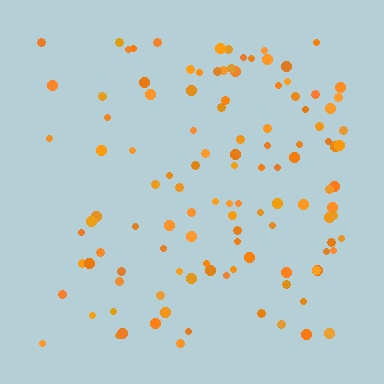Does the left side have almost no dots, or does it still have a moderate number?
Still a moderate number, just noticeably fewer than the right.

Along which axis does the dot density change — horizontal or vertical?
Horizontal.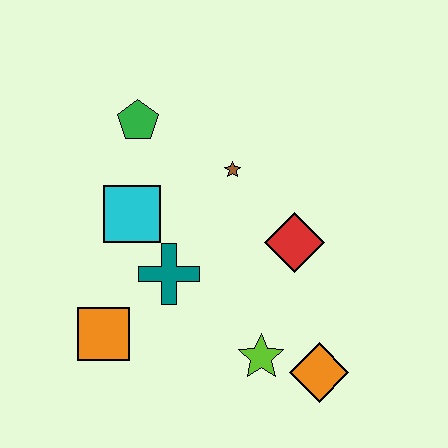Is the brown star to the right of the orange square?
Yes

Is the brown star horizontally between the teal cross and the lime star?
Yes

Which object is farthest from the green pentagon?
The orange diamond is farthest from the green pentagon.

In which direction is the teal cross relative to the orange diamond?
The teal cross is to the left of the orange diamond.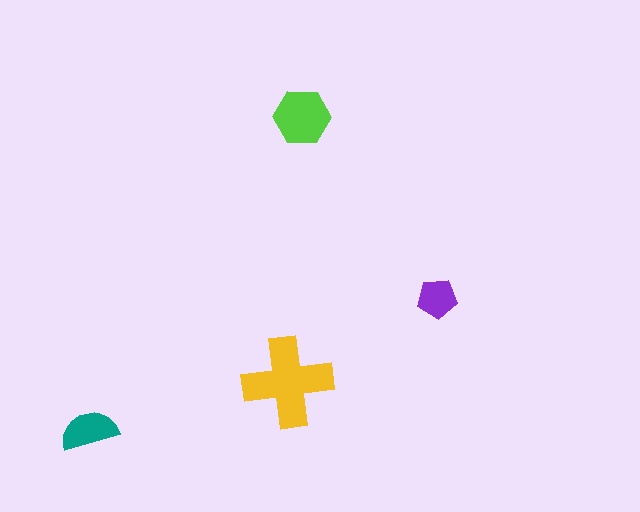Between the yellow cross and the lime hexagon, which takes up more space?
The yellow cross.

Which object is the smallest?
The purple pentagon.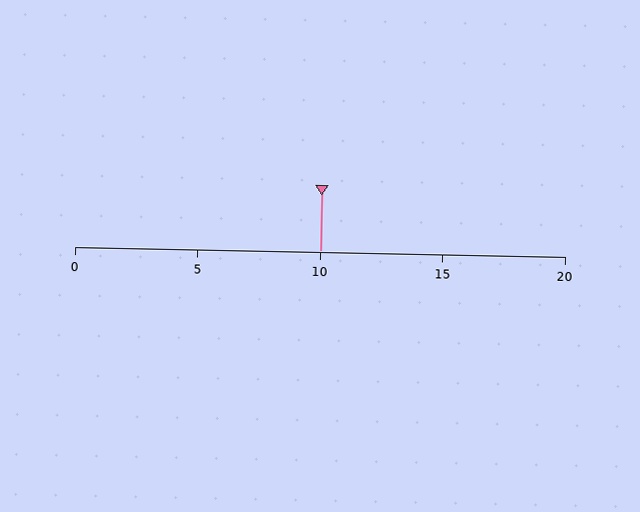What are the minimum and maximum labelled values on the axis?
The axis runs from 0 to 20.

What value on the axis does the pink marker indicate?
The marker indicates approximately 10.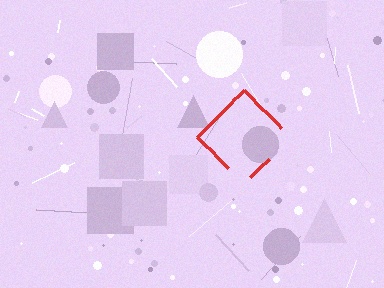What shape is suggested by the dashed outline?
The dashed outline suggests a diamond.